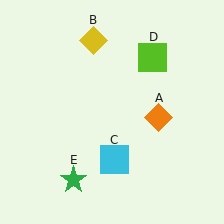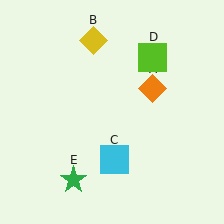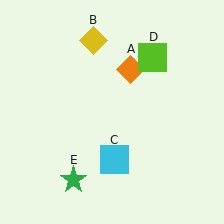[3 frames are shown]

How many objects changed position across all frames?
1 object changed position: orange diamond (object A).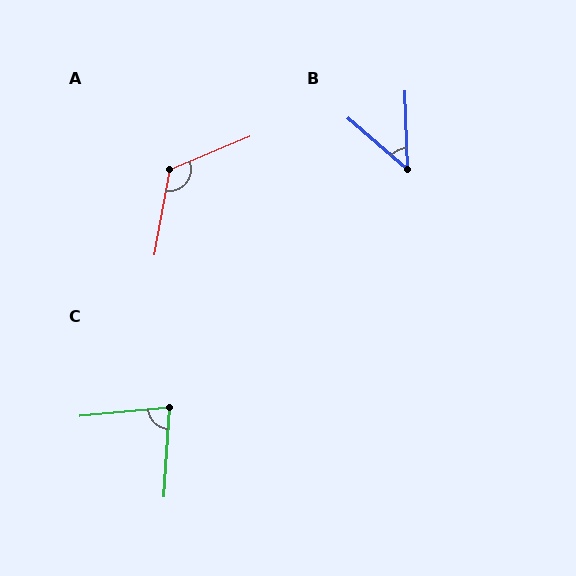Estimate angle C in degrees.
Approximately 81 degrees.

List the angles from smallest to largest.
B (48°), C (81°), A (123°).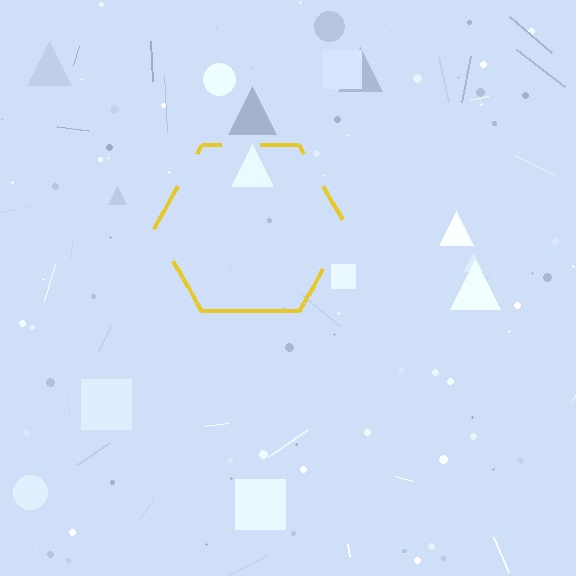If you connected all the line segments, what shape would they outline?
They would outline a hexagon.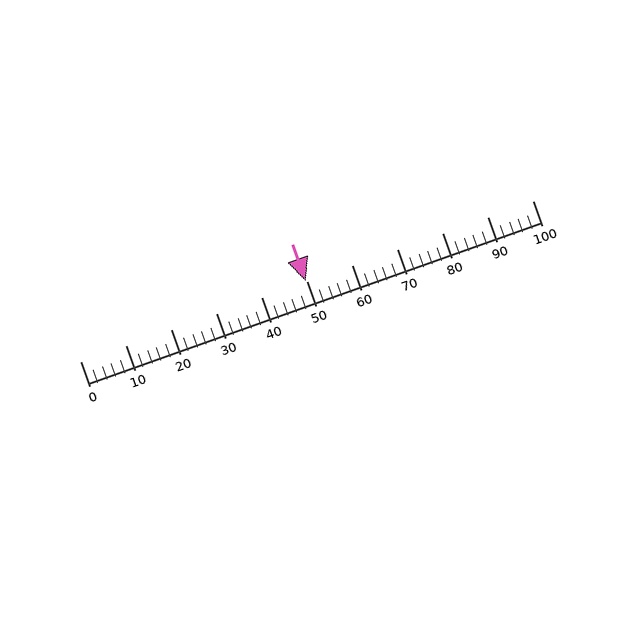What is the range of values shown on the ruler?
The ruler shows values from 0 to 100.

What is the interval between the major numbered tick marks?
The major tick marks are spaced 10 units apart.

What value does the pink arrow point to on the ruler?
The pink arrow points to approximately 50.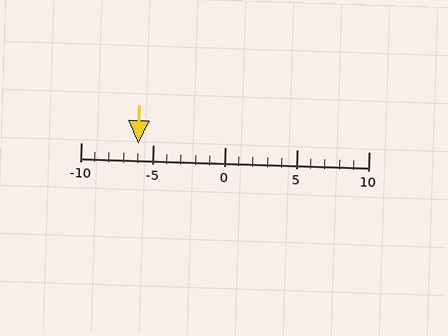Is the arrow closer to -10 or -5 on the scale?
The arrow is closer to -5.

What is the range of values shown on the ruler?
The ruler shows values from -10 to 10.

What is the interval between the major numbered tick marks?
The major tick marks are spaced 5 units apart.